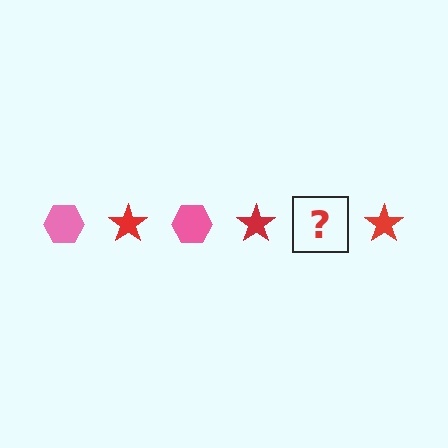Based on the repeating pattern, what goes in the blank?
The blank should be a pink hexagon.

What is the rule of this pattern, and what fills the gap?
The rule is that the pattern alternates between pink hexagon and red star. The gap should be filled with a pink hexagon.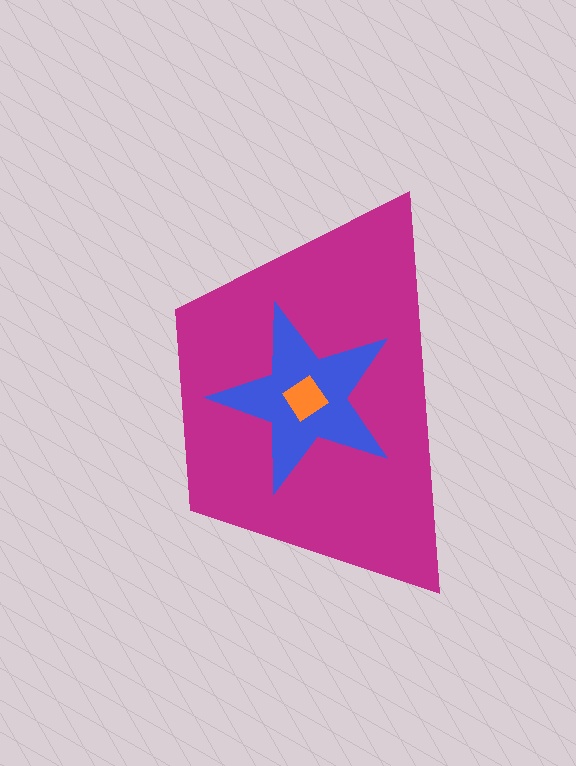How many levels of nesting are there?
3.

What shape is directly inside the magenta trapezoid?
The blue star.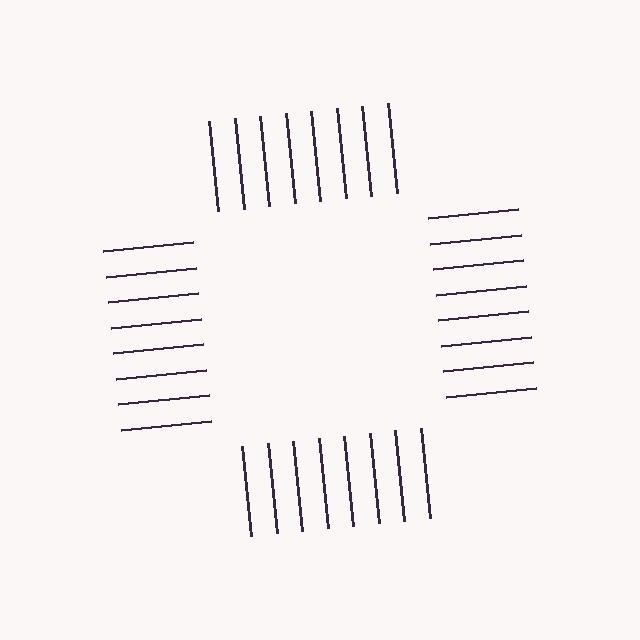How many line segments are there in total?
32 — 8 along each of the 4 edges.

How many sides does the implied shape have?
4 sides — the line-ends trace a square.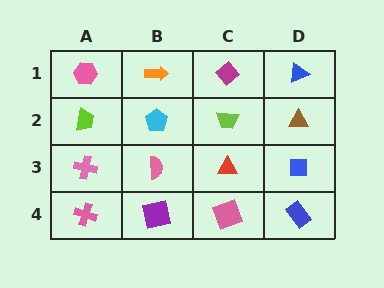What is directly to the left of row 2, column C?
A cyan pentagon.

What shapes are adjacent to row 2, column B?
An orange arrow (row 1, column B), a pink semicircle (row 3, column B), a lime trapezoid (row 2, column A), a lime trapezoid (row 2, column C).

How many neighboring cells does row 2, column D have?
3.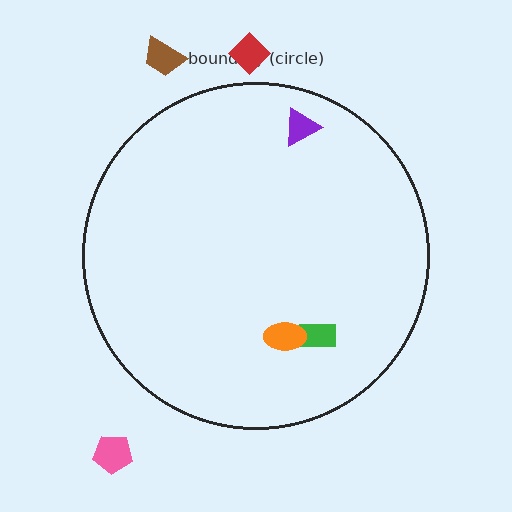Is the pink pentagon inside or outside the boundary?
Outside.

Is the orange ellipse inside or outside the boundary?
Inside.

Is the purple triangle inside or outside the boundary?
Inside.